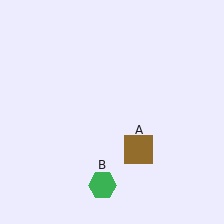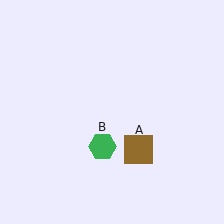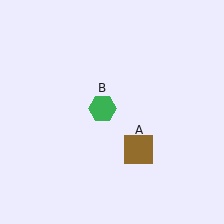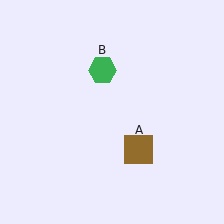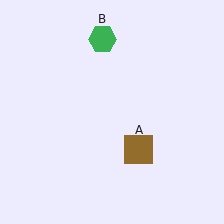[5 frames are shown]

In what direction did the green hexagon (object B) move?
The green hexagon (object B) moved up.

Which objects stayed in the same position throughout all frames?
Brown square (object A) remained stationary.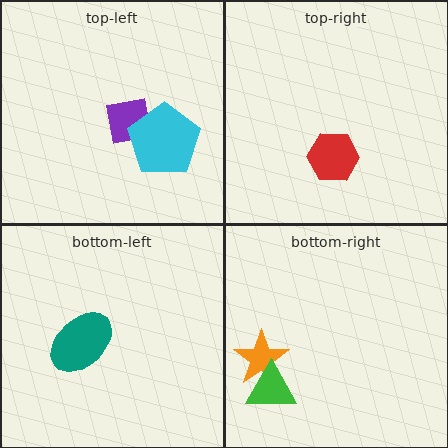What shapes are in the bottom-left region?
The teal ellipse.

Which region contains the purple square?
The top-left region.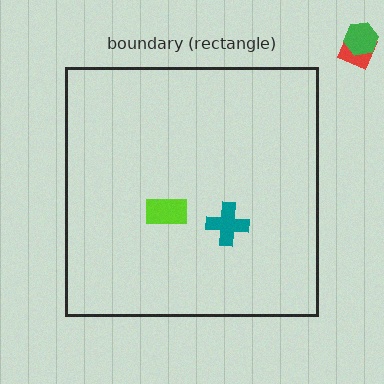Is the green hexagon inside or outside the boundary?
Outside.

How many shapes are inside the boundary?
2 inside, 2 outside.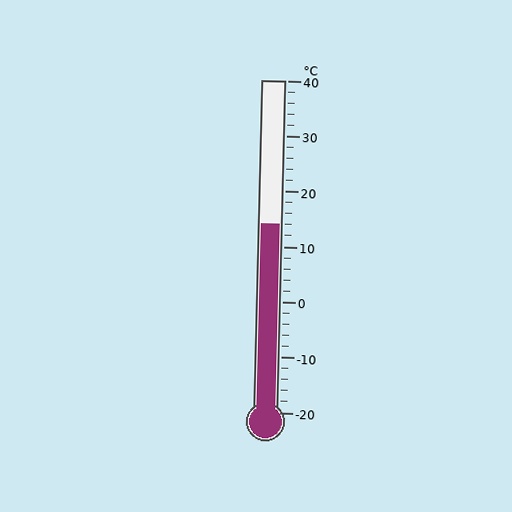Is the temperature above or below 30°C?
The temperature is below 30°C.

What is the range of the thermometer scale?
The thermometer scale ranges from -20°C to 40°C.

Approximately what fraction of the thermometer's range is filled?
The thermometer is filled to approximately 55% of its range.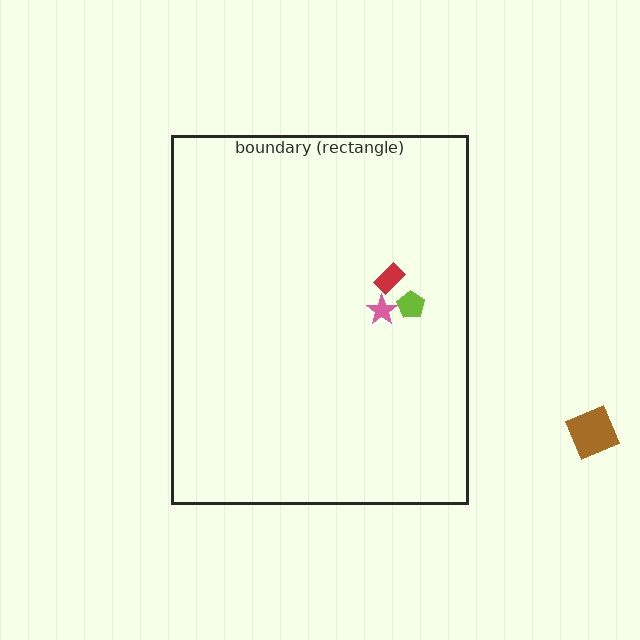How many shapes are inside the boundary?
3 inside, 1 outside.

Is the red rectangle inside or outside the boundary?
Inside.